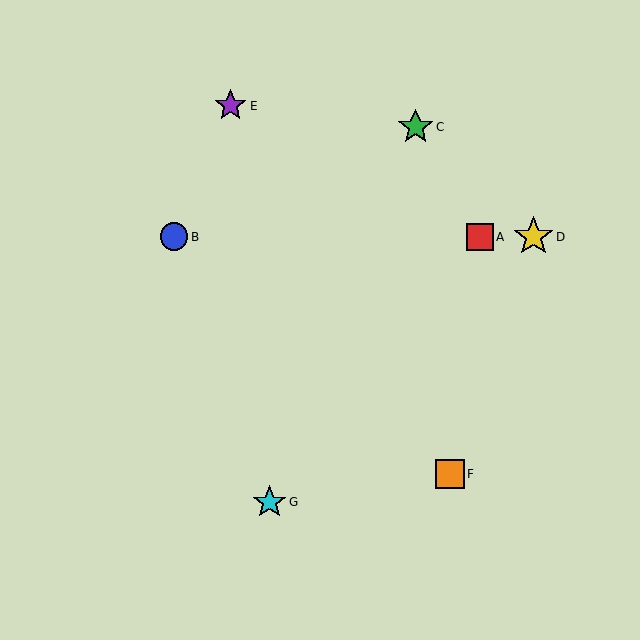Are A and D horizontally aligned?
Yes, both are at y≈237.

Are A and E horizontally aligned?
No, A is at y≈237 and E is at y≈106.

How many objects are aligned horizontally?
3 objects (A, B, D) are aligned horizontally.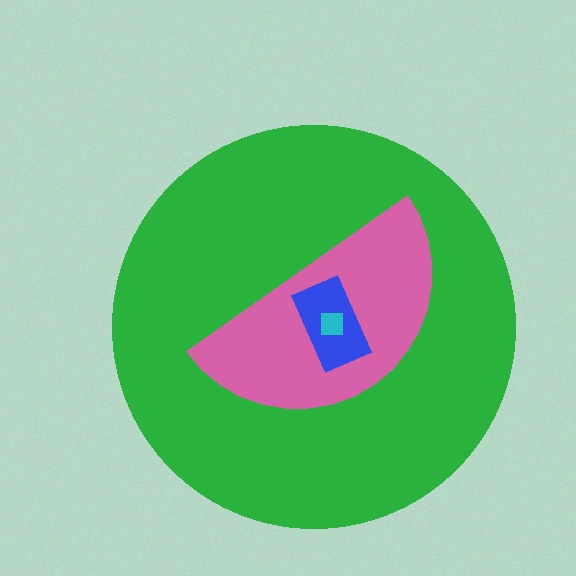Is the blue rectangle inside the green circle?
Yes.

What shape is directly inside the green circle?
The pink semicircle.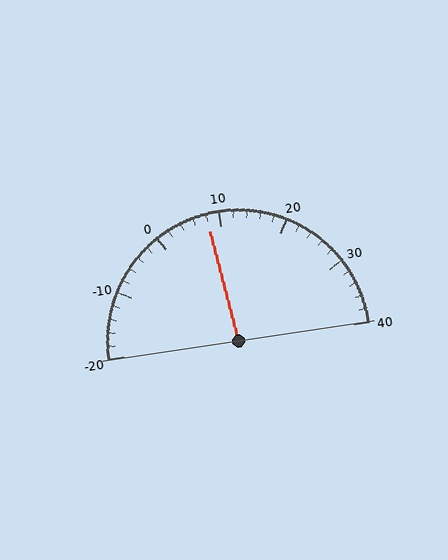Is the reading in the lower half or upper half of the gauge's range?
The reading is in the lower half of the range (-20 to 40).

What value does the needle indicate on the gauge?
The needle indicates approximately 8.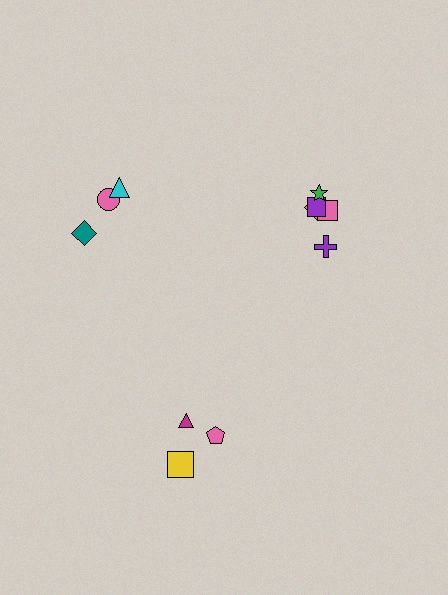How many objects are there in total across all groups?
There are 11 objects.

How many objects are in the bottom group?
There are 3 objects.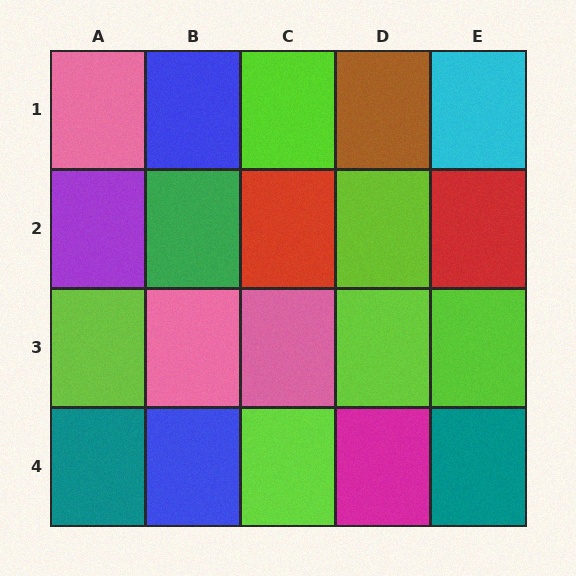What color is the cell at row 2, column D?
Lime.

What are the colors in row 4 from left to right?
Teal, blue, lime, magenta, teal.